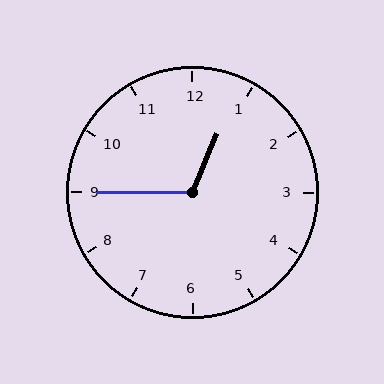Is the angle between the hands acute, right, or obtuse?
It is obtuse.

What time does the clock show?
12:45.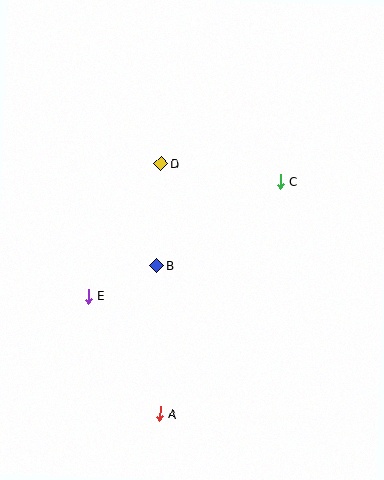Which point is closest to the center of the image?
Point B at (157, 266) is closest to the center.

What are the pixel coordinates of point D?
Point D is at (161, 164).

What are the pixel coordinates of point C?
Point C is at (280, 181).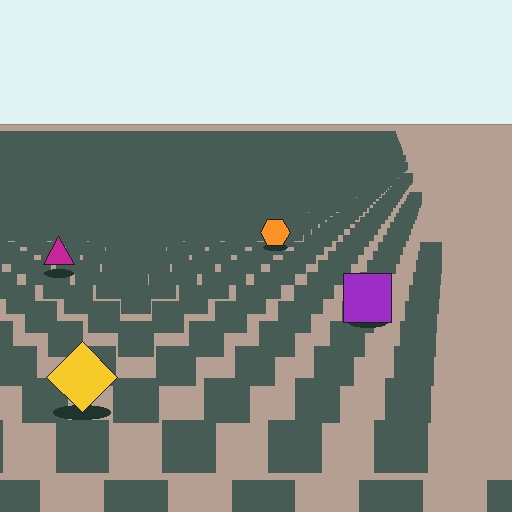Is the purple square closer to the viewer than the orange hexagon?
Yes. The purple square is closer — you can tell from the texture gradient: the ground texture is coarser near it.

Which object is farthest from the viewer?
The orange hexagon is farthest from the viewer. It appears smaller and the ground texture around it is denser.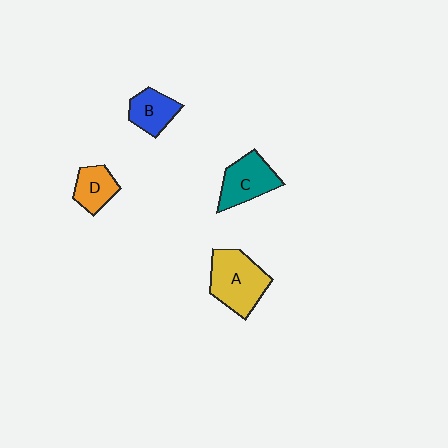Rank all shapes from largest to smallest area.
From largest to smallest: A (yellow), C (teal), B (blue), D (orange).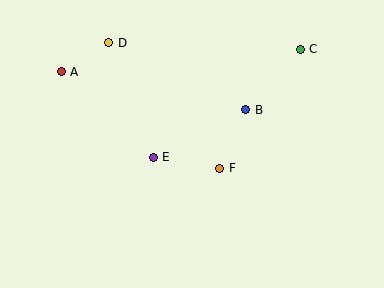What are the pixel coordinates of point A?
Point A is at (61, 72).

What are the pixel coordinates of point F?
Point F is at (220, 168).